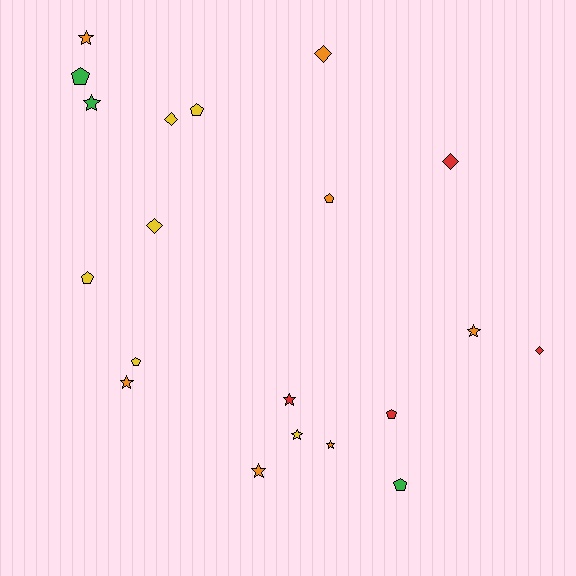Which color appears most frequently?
Orange, with 7 objects.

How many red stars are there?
There is 1 red star.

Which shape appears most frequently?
Star, with 8 objects.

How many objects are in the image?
There are 20 objects.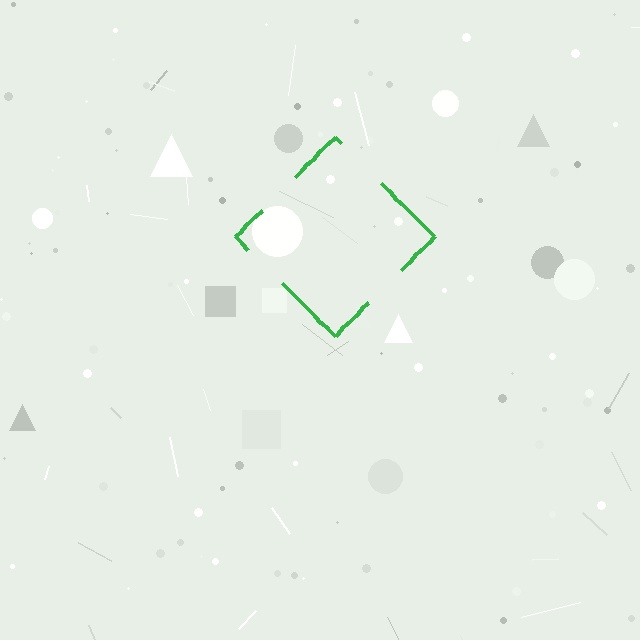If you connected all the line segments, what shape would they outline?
They would outline a diamond.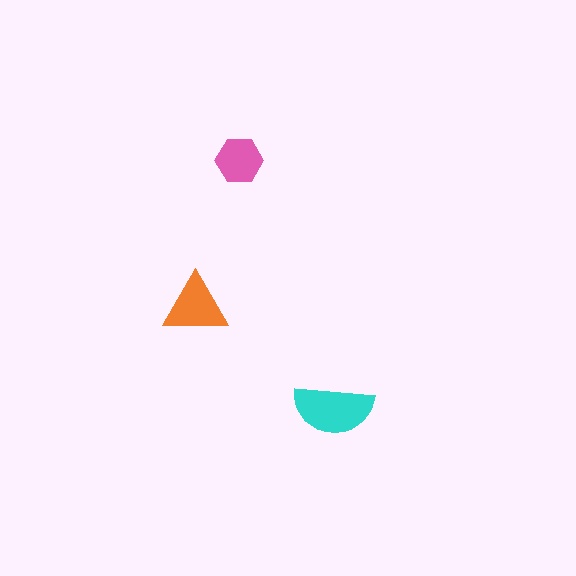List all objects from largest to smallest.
The cyan semicircle, the orange triangle, the pink hexagon.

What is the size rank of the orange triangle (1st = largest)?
2nd.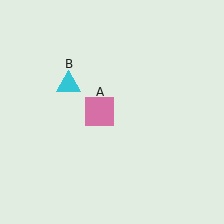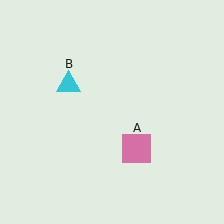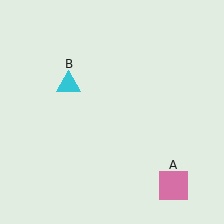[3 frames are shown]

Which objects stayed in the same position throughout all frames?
Cyan triangle (object B) remained stationary.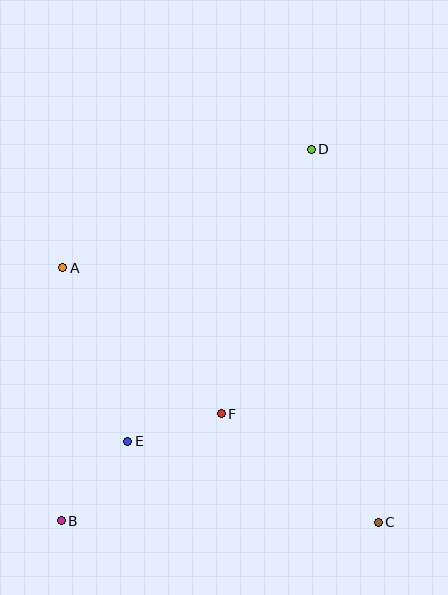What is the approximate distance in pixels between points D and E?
The distance between D and E is approximately 345 pixels.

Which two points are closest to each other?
Points E and F are closest to each other.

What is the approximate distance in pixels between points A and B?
The distance between A and B is approximately 253 pixels.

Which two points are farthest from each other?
Points B and D are farthest from each other.